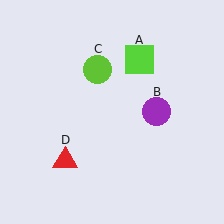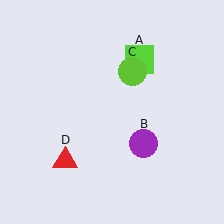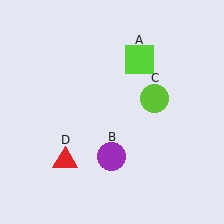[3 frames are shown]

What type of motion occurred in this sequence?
The purple circle (object B), lime circle (object C) rotated clockwise around the center of the scene.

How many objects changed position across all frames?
2 objects changed position: purple circle (object B), lime circle (object C).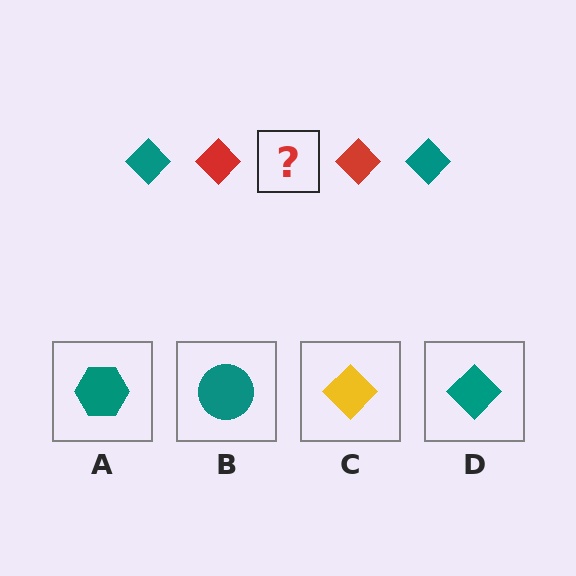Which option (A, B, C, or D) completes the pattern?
D.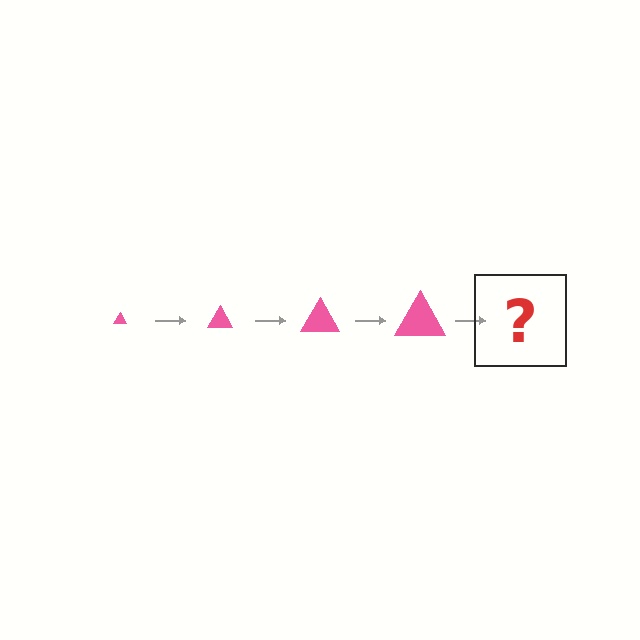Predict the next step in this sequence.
The next step is a pink triangle, larger than the previous one.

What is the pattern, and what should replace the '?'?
The pattern is that the triangle gets progressively larger each step. The '?' should be a pink triangle, larger than the previous one.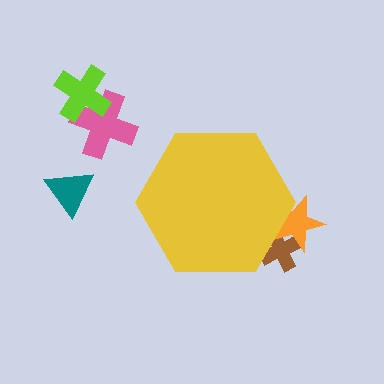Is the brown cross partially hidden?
Yes, the brown cross is partially hidden behind the yellow hexagon.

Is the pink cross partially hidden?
No, the pink cross is fully visible.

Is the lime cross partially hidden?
No, the lime cross is fully visible.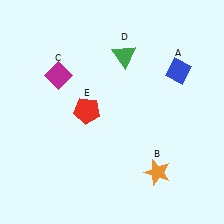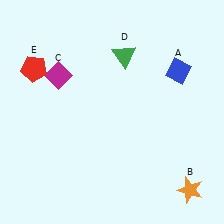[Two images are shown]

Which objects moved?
The objects that moved are: the orange star (B), the red pentagon (E).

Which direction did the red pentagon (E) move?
The red pentagon (E) moved left.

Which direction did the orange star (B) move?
The orange star (B) moved right.